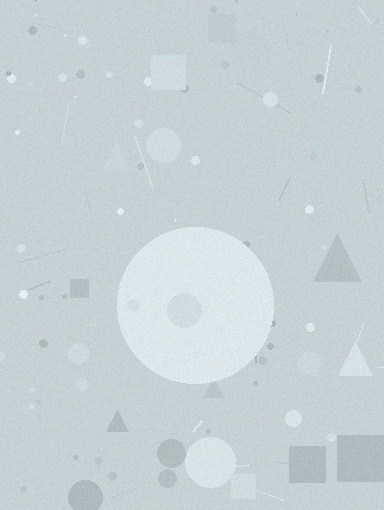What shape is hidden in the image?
A circle is hidden in the image.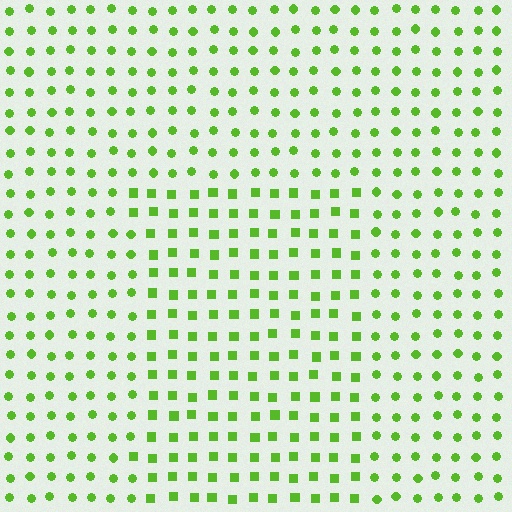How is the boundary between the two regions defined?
The boundary is defined by a change in element shape: squares inside vs. circles outside. All elements share the same color and spacing.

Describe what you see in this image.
The image is filled with small lime elements arranged in a uniform grid. A rectangle-shaped region contains squares, while the surrounding area contains circles. The boundary is defined purely by the change in element shape.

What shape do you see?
I see a rectangle.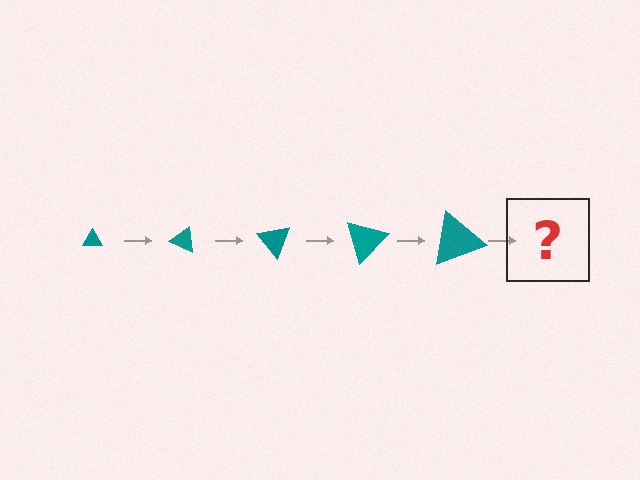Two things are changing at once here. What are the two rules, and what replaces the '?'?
The two rules are that the triangle grows larger each step and it rotates 25 degrees each step. The '?' should be a triangle, larger than the previous one and rotated 125 degrees from the start.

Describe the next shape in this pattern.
It should be a triangle, larger than the previous one and rotated 125 degrees from the start.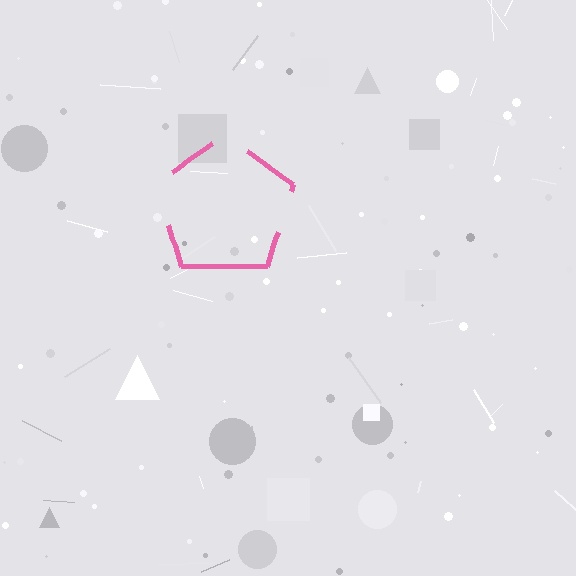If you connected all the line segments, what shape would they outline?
They would outline a pentagon.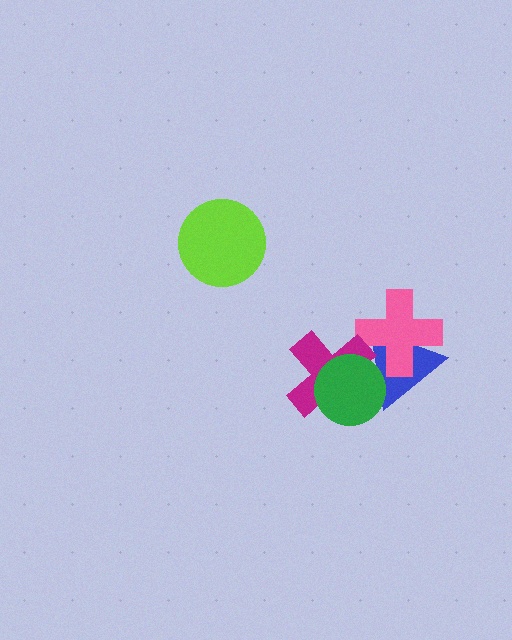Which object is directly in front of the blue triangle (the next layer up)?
The pink cross is directly in front of the blue triangle.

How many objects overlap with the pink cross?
2 objects overlap with the pink cross.